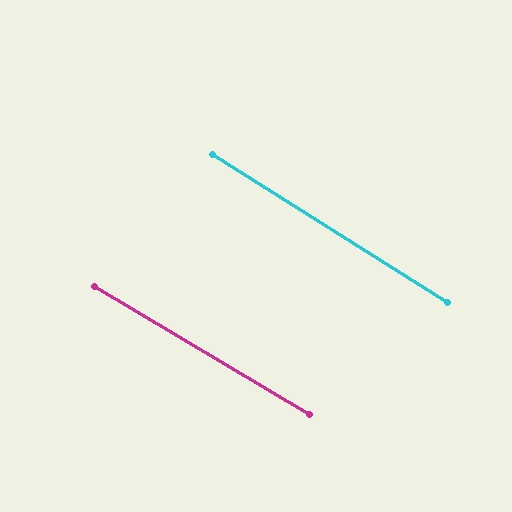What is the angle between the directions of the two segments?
Approximately 2 degrees.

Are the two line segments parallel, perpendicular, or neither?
Parallel — their directions differ by only 1.6°.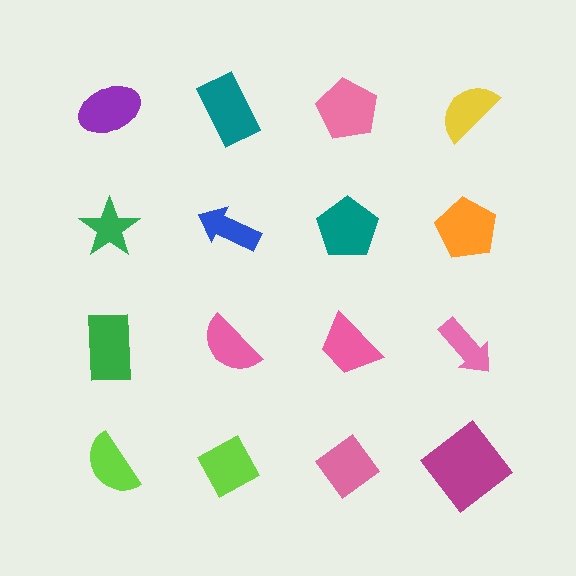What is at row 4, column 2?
A lime diamond.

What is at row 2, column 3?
A teal pentagon.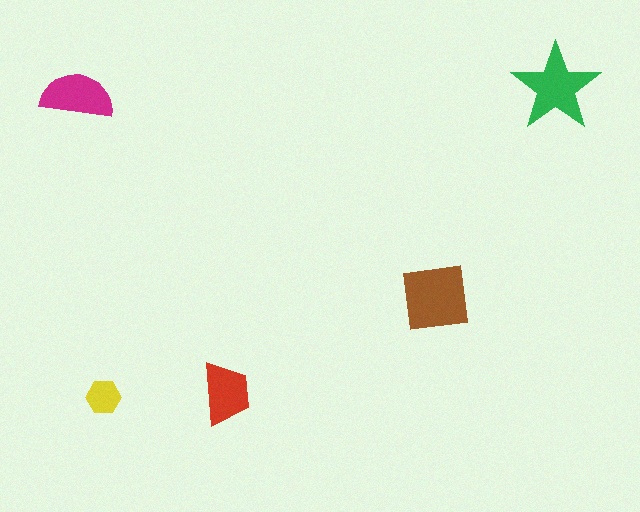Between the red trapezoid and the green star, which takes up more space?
The green star.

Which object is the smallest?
The yellow hexagon.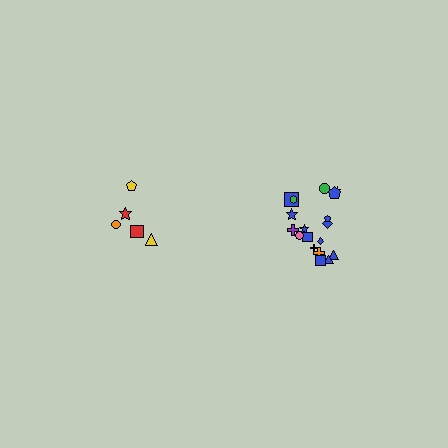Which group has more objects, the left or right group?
The right group.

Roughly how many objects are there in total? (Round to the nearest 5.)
Roughly 25 objects in total.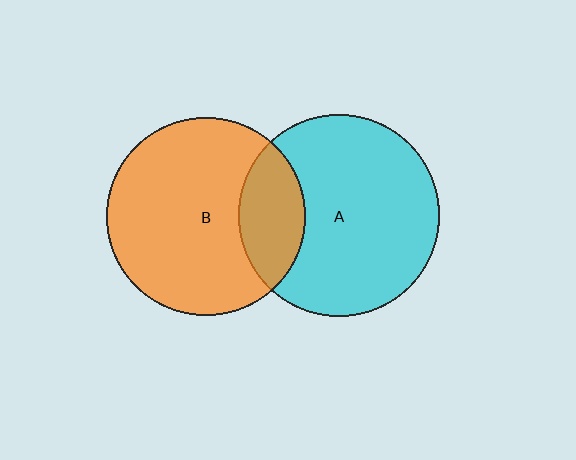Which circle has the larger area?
Circle A (cyan).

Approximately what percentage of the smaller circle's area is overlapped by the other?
Approximately 20%.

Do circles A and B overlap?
Yes.